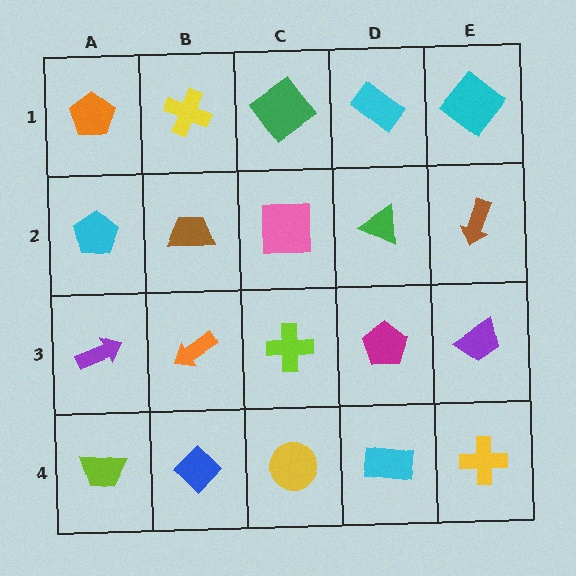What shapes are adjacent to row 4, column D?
A magenta pentagon (row 3, column D), a yellow circle (row 4, column C), a yellow cross (row 4, column E).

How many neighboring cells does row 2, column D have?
4.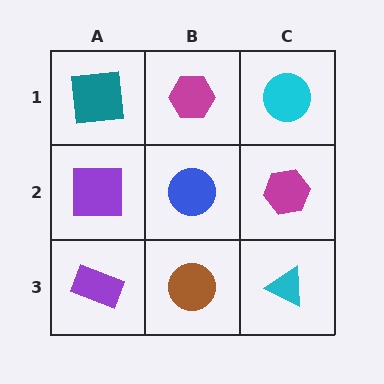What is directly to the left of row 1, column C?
A magenta hexagon.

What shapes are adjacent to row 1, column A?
A purple square (row 2, column A), a magenta hexagon (row 1, column B).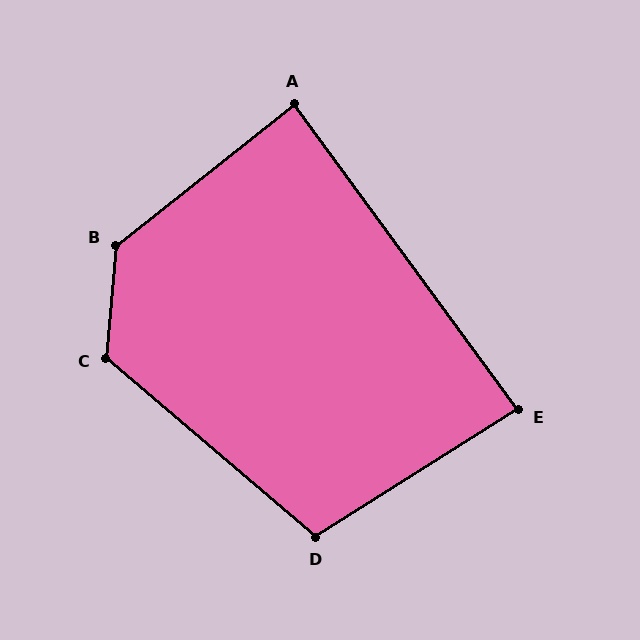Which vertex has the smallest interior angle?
E, at approximately 86 degrees.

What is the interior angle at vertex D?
Approximately 107 degrees (obtuse).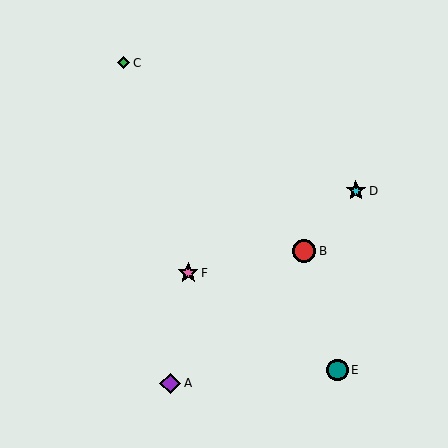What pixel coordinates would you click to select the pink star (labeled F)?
Click at (188, 273) to select the pink star F.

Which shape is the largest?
The red circle (labeled B) is the largest.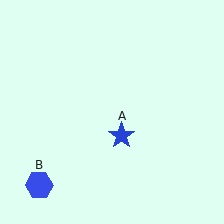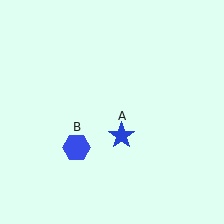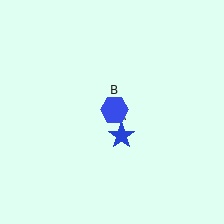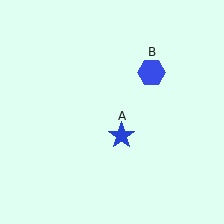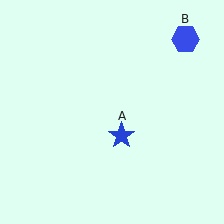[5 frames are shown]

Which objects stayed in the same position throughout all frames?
Blue star (object A) remained stationary.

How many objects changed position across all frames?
1 object changed position: blue hexagon (object B).